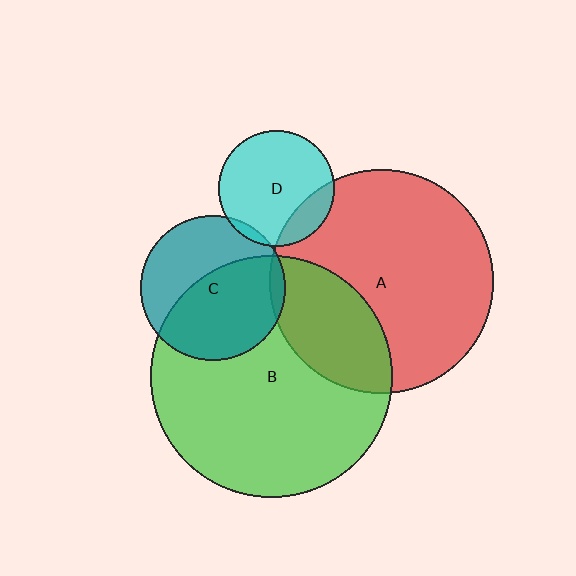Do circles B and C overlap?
Yes.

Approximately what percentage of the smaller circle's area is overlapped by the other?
Approximately 55%.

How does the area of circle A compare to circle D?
Approximately 3.7 times.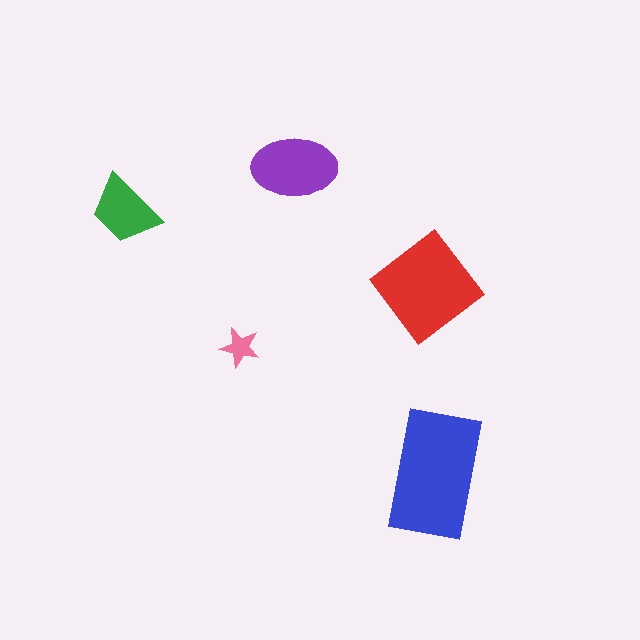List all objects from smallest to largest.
The pink star, the green trapezoid, the purple ellipse, the red diamond, the blue rectangle.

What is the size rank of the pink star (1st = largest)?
5th.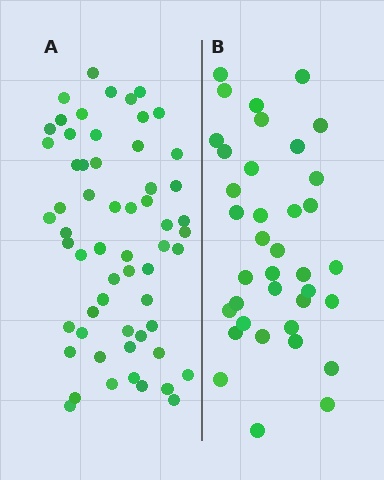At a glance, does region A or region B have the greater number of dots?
Region A (the left region) has more dots.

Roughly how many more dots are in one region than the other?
Region A has approximately 20 more dots than region B.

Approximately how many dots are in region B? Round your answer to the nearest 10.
About 40 dots. (The exact count is 37, which rounds to 40.)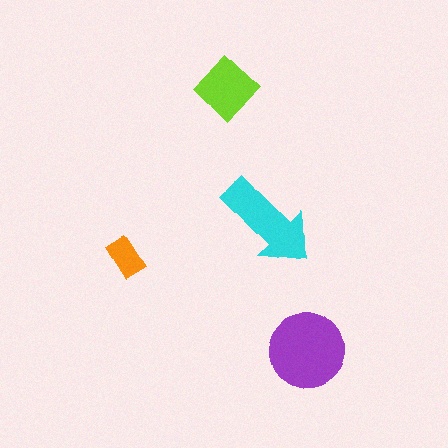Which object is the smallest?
The orange rectangle.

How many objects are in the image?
There are 4 objects in the image.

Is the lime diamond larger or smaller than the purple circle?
Smaller.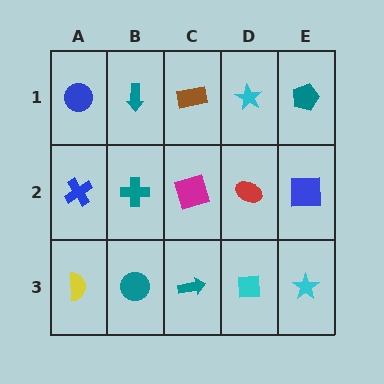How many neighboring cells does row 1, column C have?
3.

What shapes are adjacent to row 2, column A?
A blue circle (row 1, column A), a yellow semicircle (row 3, column A), a teal cross (row 2, column B).